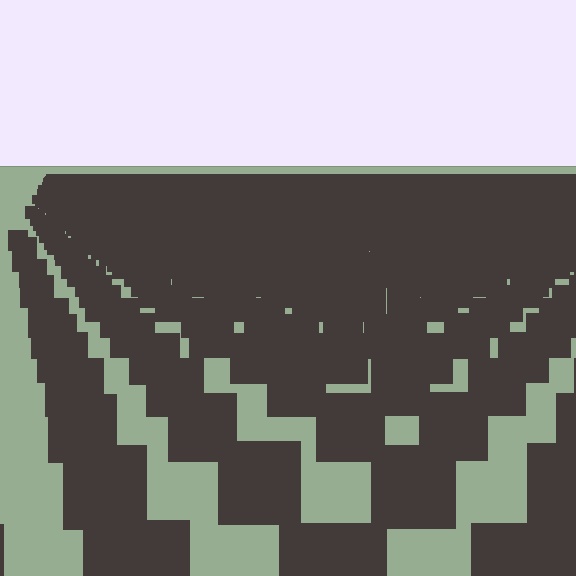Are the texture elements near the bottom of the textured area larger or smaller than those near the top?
Larger. Near the bottom, elements are closer to the viewer and appear at a bigger on-screen size.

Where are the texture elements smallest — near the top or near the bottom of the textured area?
Near the top.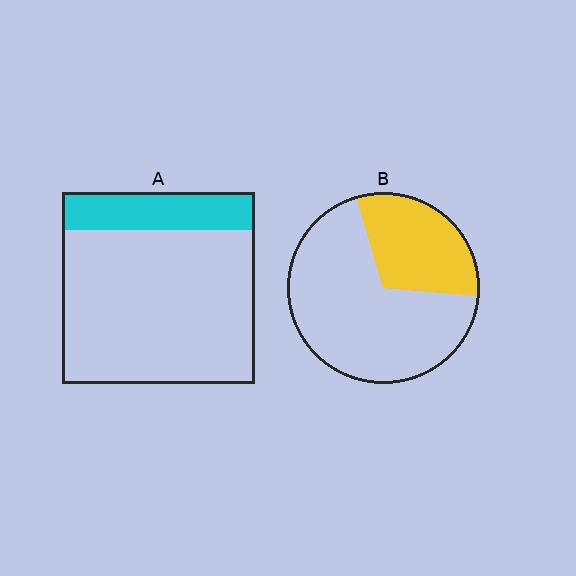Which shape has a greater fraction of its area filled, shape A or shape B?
Shape B.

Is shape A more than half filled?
No.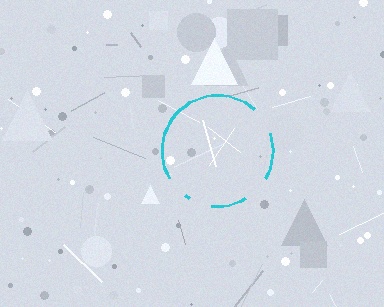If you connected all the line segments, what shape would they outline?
They would outline a circle.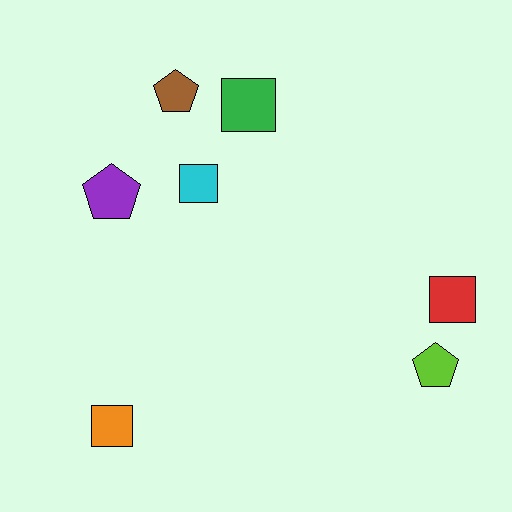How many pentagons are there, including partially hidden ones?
There are 3 pentagons.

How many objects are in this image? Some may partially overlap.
There are 7 objects.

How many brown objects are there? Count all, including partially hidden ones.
There is 1 brown object.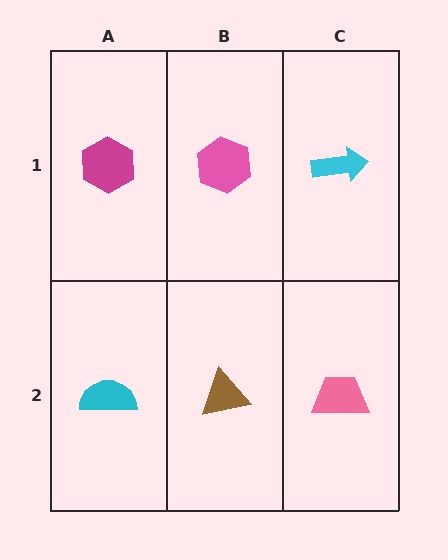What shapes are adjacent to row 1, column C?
A pink trapezoid (row 2, column C), a pink hexagon (row 1, column B).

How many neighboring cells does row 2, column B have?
3.